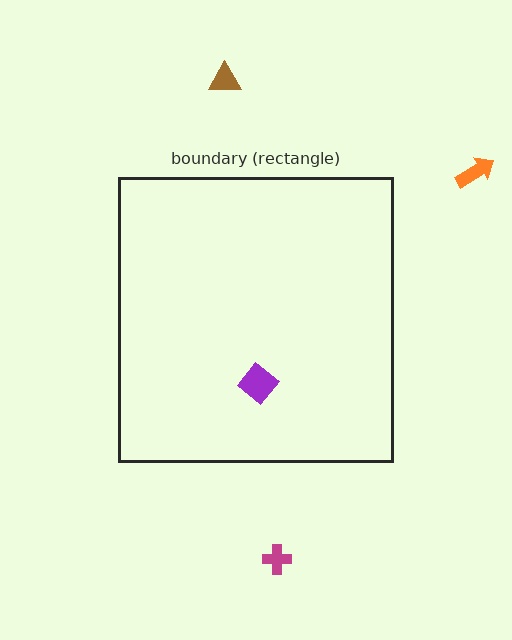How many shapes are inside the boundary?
1 inside, 3 outside.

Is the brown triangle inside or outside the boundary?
Outside.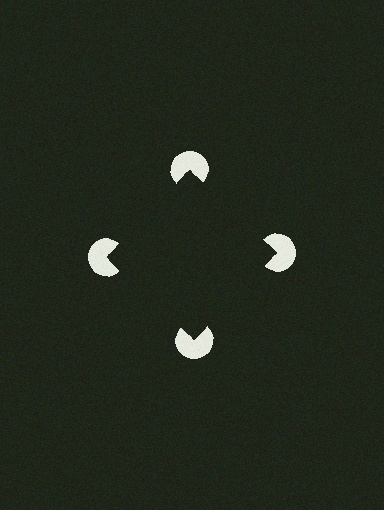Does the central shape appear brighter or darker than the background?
It typically appears slightly darker than the background, even though no actual brightness change is drawn.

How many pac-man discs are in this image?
There are 4 — one at each vertex of the illusory square.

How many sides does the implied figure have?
4 sides.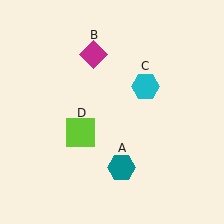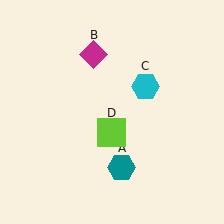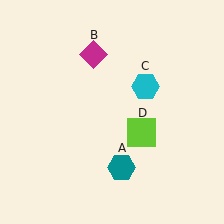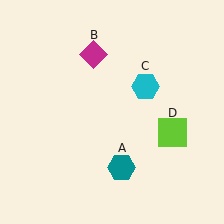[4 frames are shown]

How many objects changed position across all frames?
1 object changed position: lime square (object D).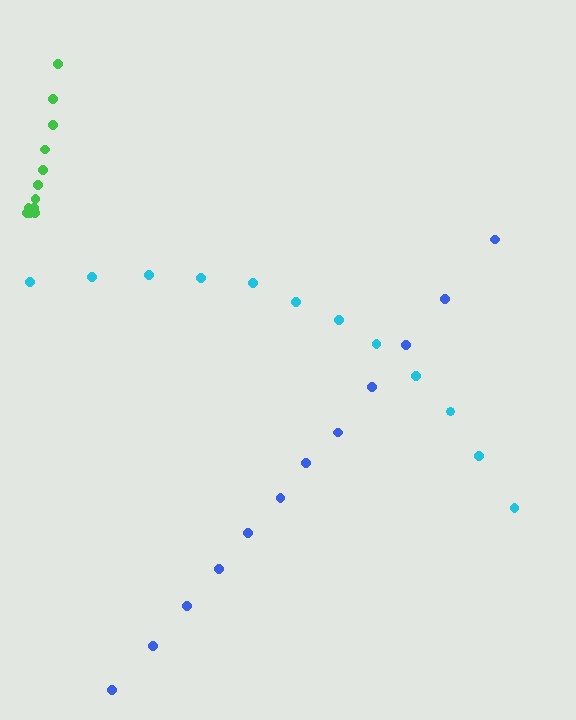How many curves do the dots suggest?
There are 3 distinct paths.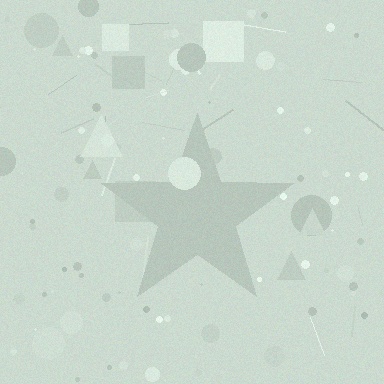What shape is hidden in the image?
A star is hidden in the image.